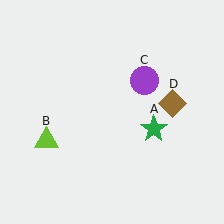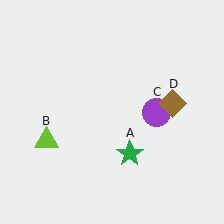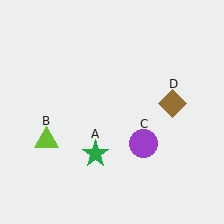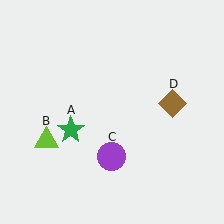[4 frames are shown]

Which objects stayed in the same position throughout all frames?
Lime triangle (object B) and brown diamond (object D) remained stationary.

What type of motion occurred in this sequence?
The green star (object A), purple circle (object C) rotated clockwise around the center of the scene.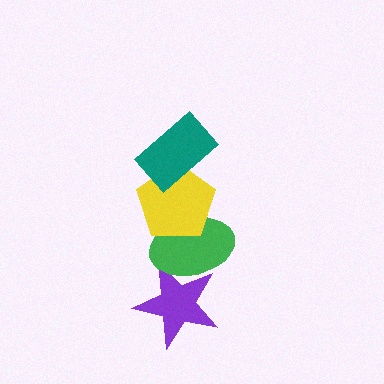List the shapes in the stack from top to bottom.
From top to bottom: the teal rectangle, the yellow pentagon, the green ellipse, the purple star.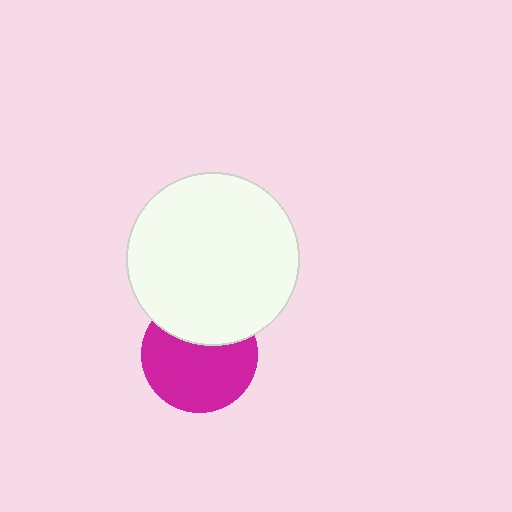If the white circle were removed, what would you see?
You would see the complete magenta circle.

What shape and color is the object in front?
The object in front is a white circle.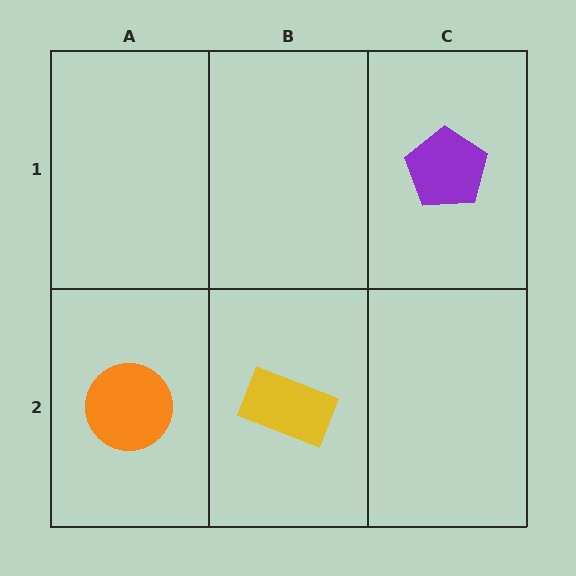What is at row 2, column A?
An orange circle.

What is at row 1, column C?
A purple pentagon.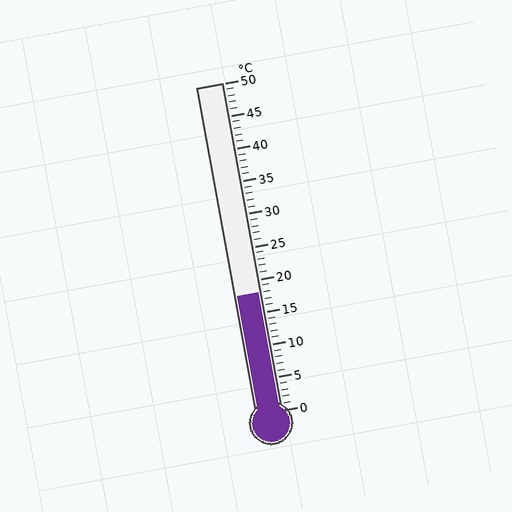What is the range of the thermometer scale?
The thermometer scale ranges from 0°C to 50°C.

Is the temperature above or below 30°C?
The temperature is below 30°C.